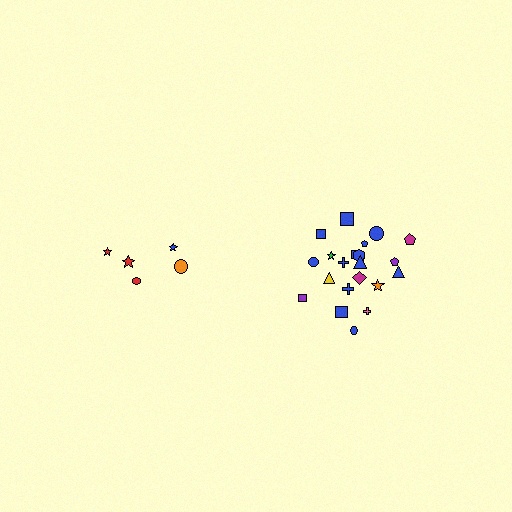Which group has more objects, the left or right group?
The right group.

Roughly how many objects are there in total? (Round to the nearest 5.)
Roughly 25 objects in total.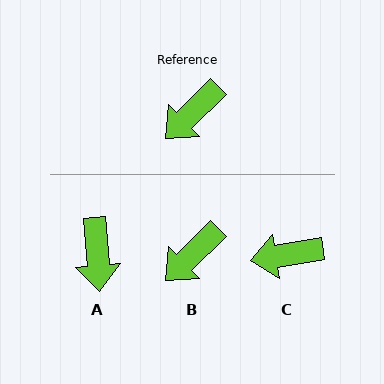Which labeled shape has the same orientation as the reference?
B.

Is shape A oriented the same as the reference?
No, it is off by about 50 degrees.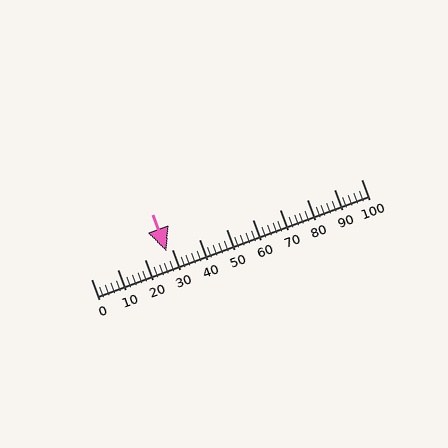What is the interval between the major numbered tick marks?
The major tick marks are spaced 10 units apart.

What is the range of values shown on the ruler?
The ruler shows values from 0 to 100.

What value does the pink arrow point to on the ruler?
The pink arrow points to approximately 28.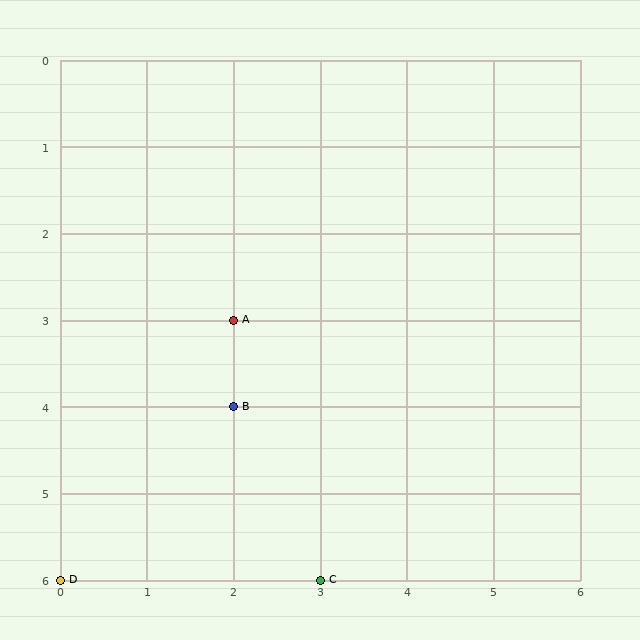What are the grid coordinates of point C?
Point C is at grid coordinates (3, 6).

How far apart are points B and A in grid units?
Points B and A are 1 row apart.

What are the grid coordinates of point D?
Point D is at grid coordinates (0, 6).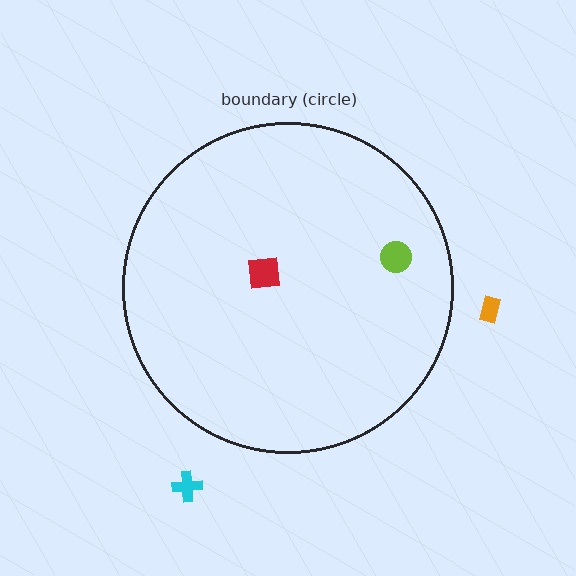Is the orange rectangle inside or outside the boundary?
Outside.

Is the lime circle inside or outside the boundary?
Inside.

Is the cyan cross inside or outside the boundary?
Outside.